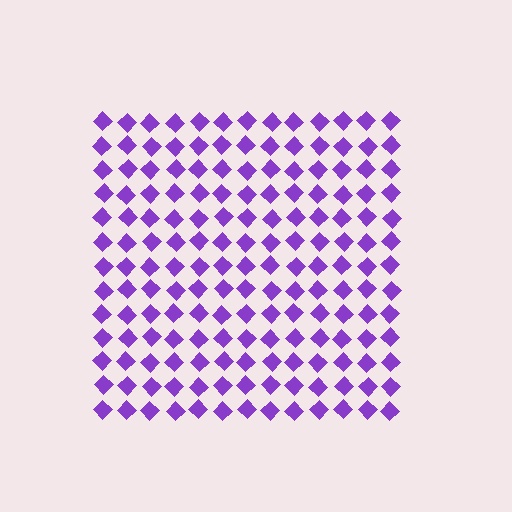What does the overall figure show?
The overall figure shows a square.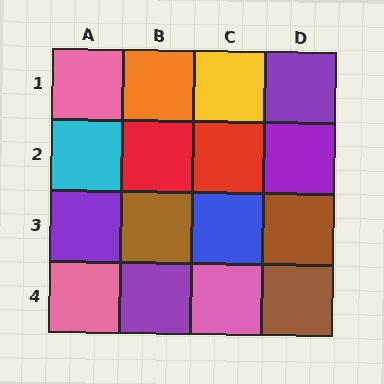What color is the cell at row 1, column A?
Pink.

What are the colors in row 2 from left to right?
Cyan, red, red, purple.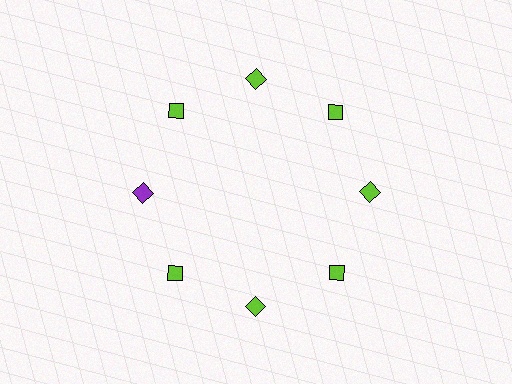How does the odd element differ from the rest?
It has a different color: purple instead of lime.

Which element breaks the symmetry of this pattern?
The purple diamond at roughly the 9 o'clock position breaks the symmetry. All other shapes are lime diamonds.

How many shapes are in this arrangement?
There are 8 shapes arranged in a ring pattern.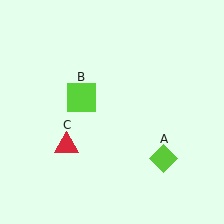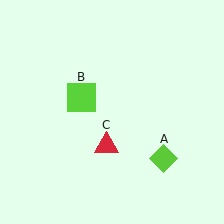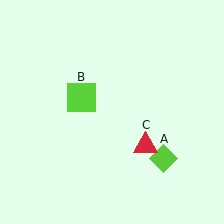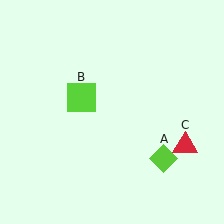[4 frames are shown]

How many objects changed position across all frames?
1 object changed position: red triangle (object C).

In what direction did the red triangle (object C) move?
The red triangle (object C) moved right.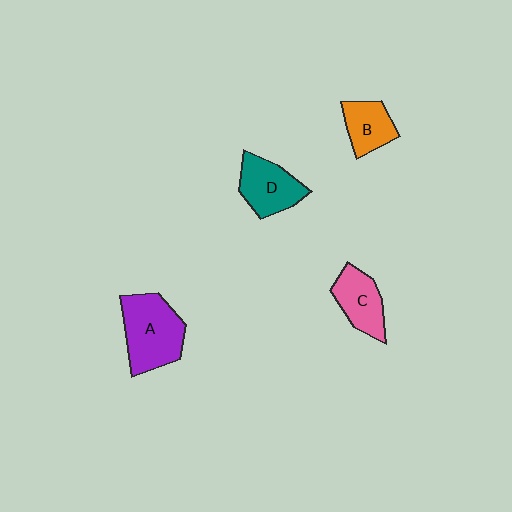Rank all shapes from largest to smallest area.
From largest to smallest: A (purple), D (teal), C (pink), B (orange).